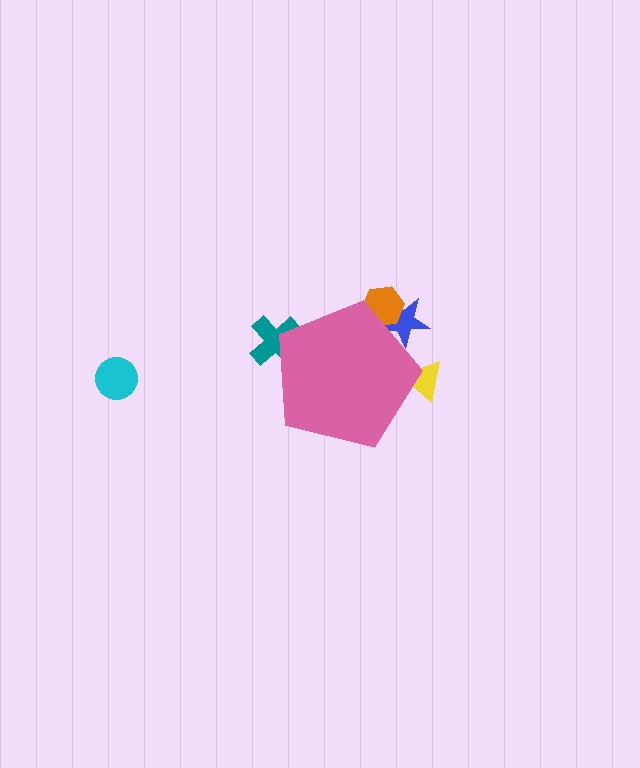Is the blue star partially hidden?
Yes, the blue star is partially hidden behind the pink pentagon.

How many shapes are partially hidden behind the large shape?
4 shapes are partially hidden.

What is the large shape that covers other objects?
A pink pentagon.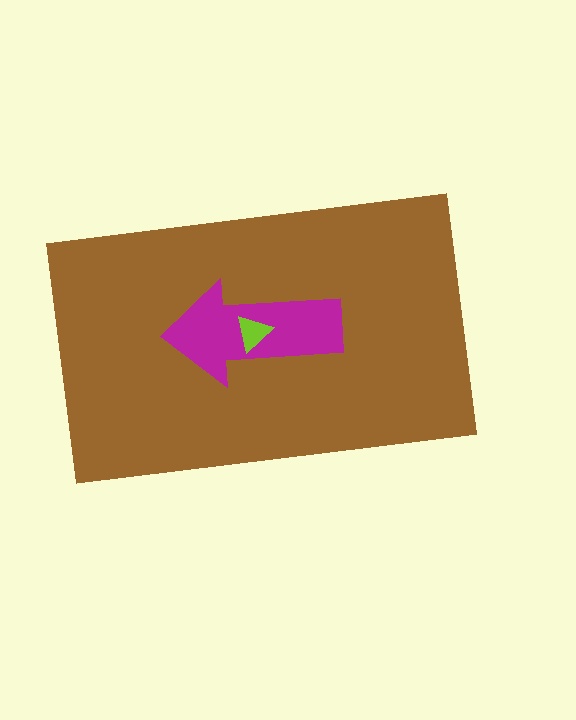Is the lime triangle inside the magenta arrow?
Yes.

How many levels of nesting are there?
3.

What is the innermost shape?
The lime triangle.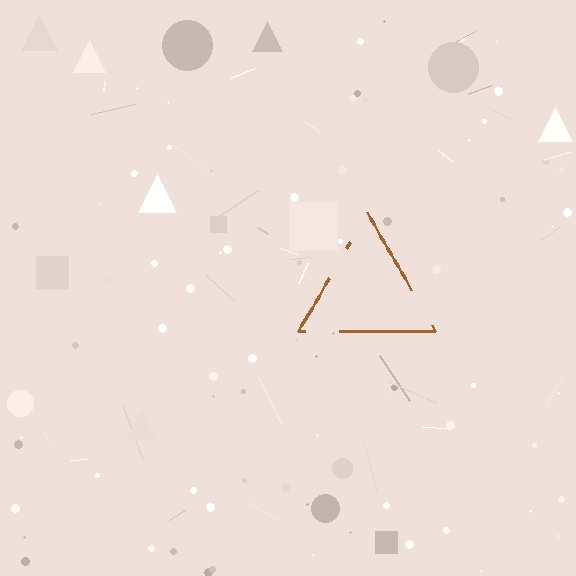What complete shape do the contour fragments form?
The contour fragments form a triangle.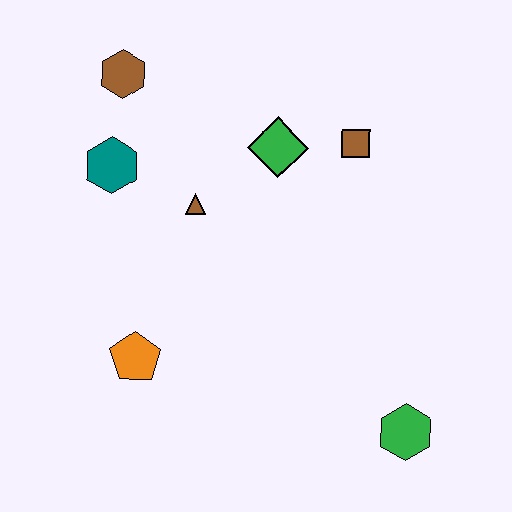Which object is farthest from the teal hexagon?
The green hexagon is farthest from the teal hexagon.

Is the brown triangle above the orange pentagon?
Yes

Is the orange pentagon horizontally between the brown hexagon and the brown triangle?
Yes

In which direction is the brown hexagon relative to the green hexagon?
The brown hexagon is above the green hexagon.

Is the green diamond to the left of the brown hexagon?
No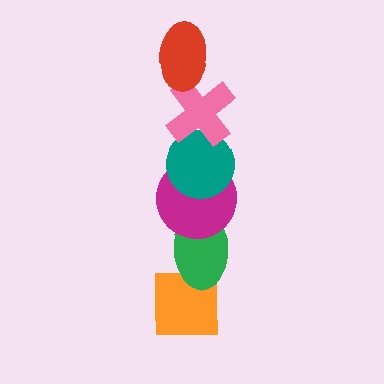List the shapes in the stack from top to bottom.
From top to bottom: the red ellipse, the pink cross, the teal circle, the magenta circle, the green ellipse, the orange square.